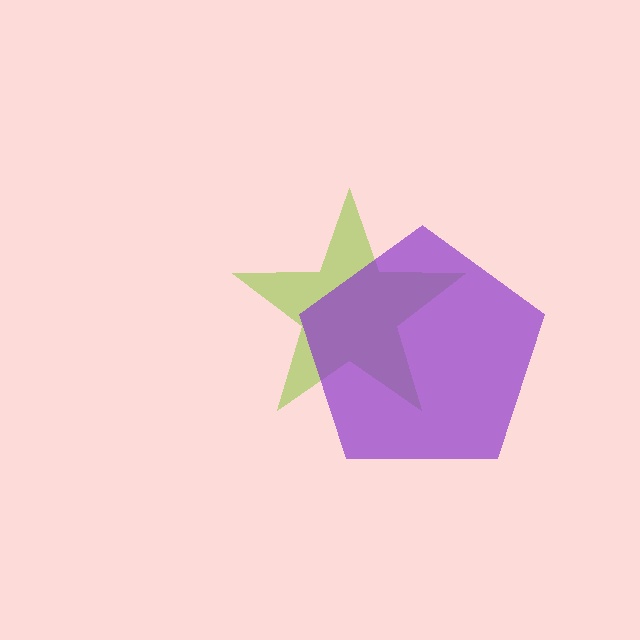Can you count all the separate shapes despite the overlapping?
Yes, there are 2 separate shapes.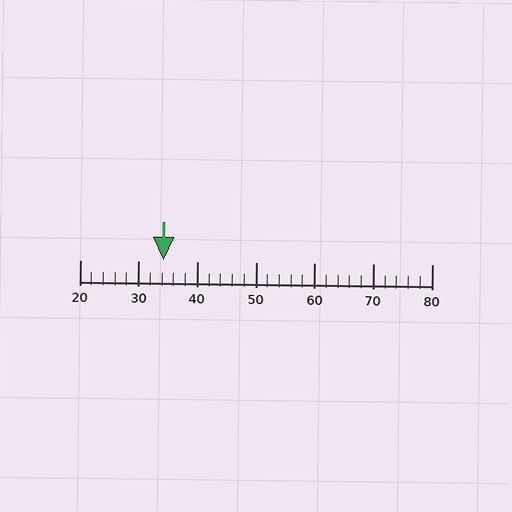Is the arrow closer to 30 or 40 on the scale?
The arrow is closer to 30.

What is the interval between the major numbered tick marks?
The major tick marks are spaced 10 units apart.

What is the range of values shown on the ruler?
The ruler shows values from 20 to 80.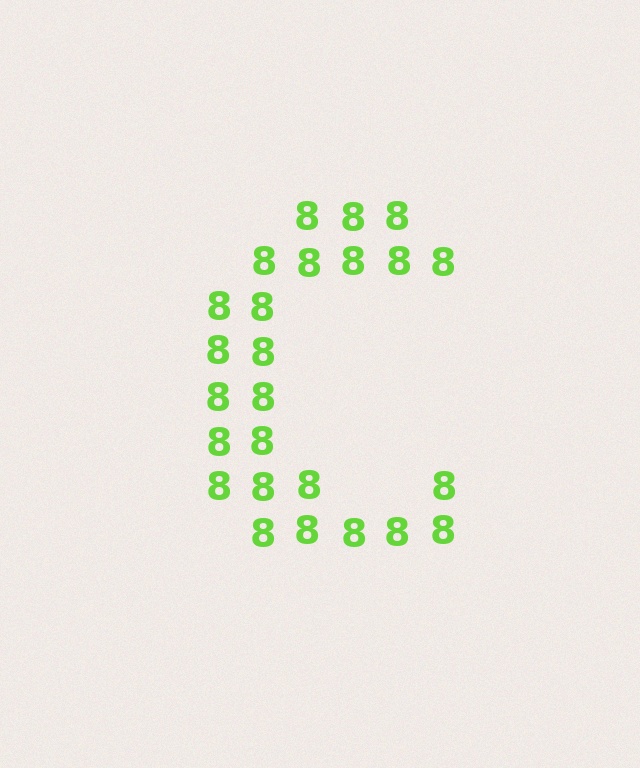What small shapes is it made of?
It is made of small digit 8's.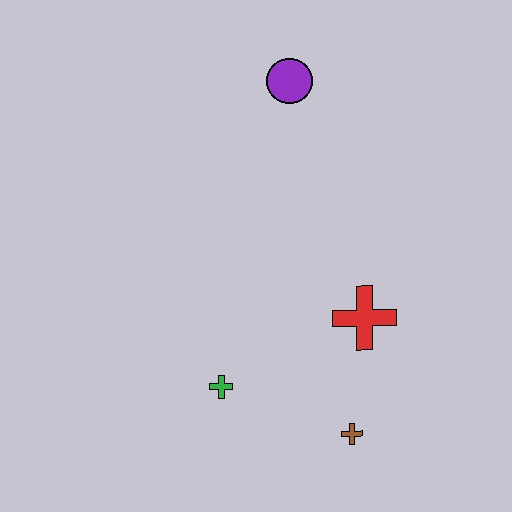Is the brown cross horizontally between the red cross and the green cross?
Yes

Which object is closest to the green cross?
The brown cross is closest to the green cross.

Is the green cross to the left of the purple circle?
Yes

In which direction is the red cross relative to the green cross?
The red cross is to the right of the green cross.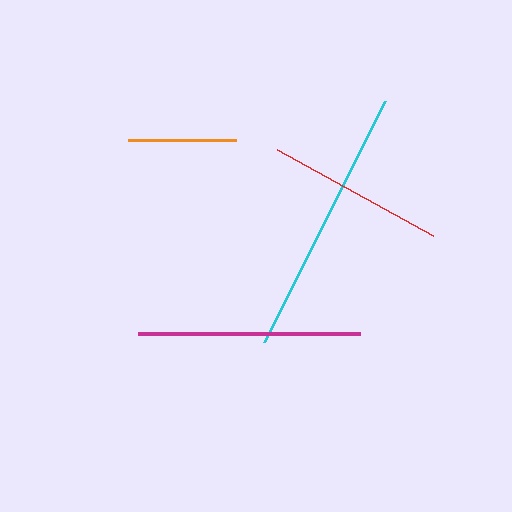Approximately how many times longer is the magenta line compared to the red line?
The magenta line is approximately 1.2 times the length of the red line.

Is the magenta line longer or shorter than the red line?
The magenta line is longer than the red line.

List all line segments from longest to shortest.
From longest to shortest: cyan, magenta, red, orange.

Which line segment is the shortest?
The orange line is the shortest at approximately 108 pixels.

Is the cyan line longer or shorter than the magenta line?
The cyan line is longer than the magenta line.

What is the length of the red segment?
The red segment is approximately 178 pixels long.